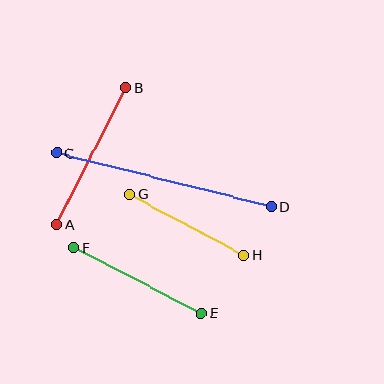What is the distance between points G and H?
The distance is approximately 130 pixels.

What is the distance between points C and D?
The distance is approximately 221 pixels.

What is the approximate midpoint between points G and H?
The midpoint is at approximately (187, 225) pixels.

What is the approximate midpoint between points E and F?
The midpoint is at approximately (138, 280) pixels.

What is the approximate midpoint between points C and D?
The midpoint is at approximately (164, 180) pixels.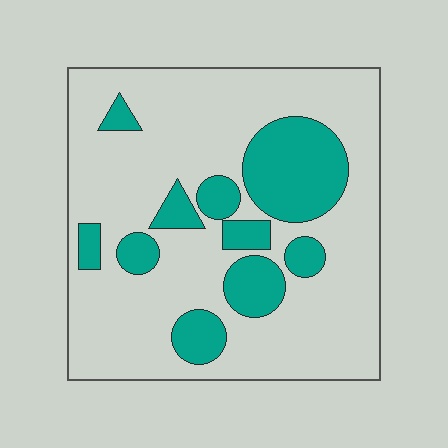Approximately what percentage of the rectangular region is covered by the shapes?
Approximately 25%.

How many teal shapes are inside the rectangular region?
10.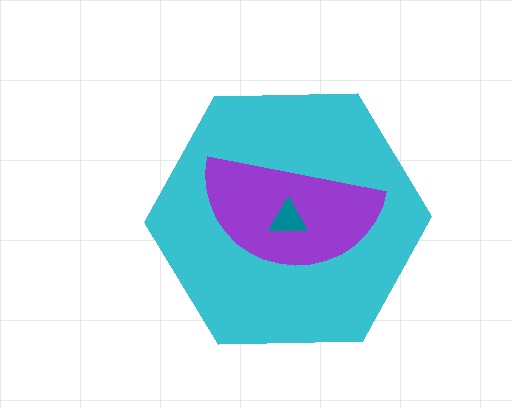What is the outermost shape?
The cyan hexagon.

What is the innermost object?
The teal triangle.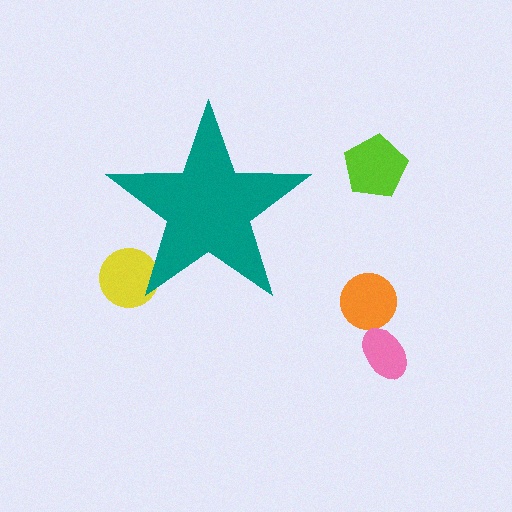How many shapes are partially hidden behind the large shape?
1 shape is partially hidden.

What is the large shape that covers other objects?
A teal star.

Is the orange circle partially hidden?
No, the orange circle is fully visible.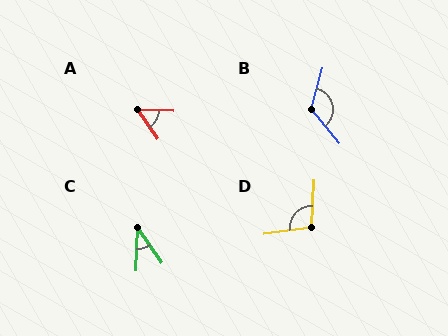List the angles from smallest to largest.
C (38°), A (52°), D (101°), B (125°).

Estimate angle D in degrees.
Approximately 101 degrees.